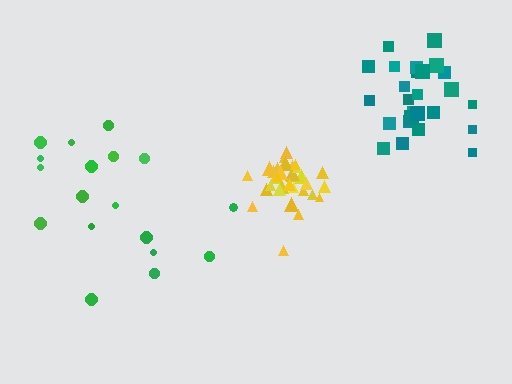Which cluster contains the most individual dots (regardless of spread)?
Yellow (33).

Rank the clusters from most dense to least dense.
yellow, teal, green.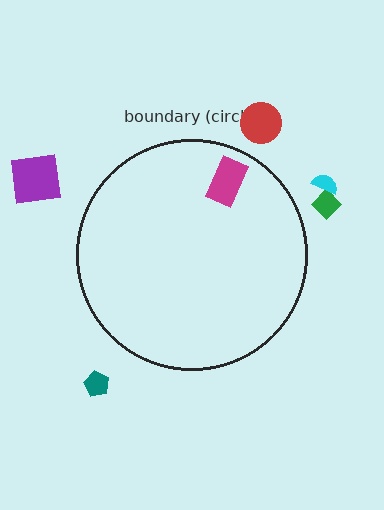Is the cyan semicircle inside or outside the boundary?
Outside.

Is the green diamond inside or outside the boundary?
Outside.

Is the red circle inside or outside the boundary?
Outside.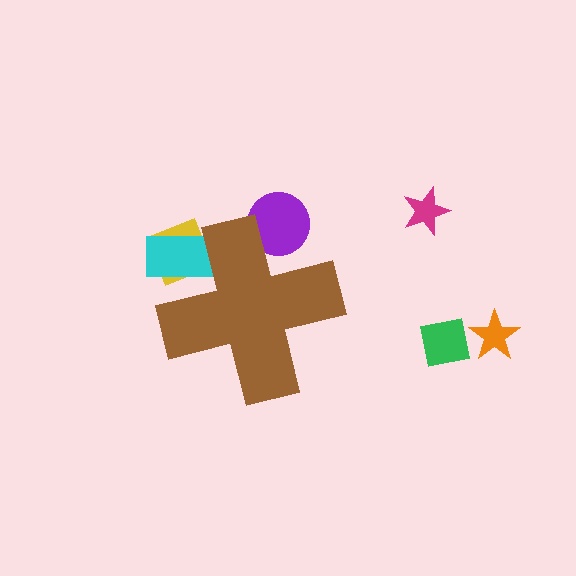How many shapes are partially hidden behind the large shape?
3 shapes are partially hidden.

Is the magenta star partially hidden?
No, the magenta star is fully visible.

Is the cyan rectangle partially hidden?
Yes, the cyan rectangle is partially hidden behind the brown cross.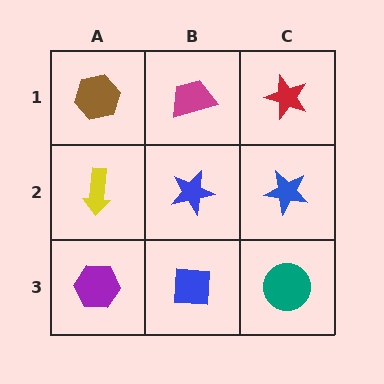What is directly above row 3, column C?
A blue star.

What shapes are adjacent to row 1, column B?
A blue star (row 2, column B), a brown hexagon (row 1, column A), a red star (row 1, column C).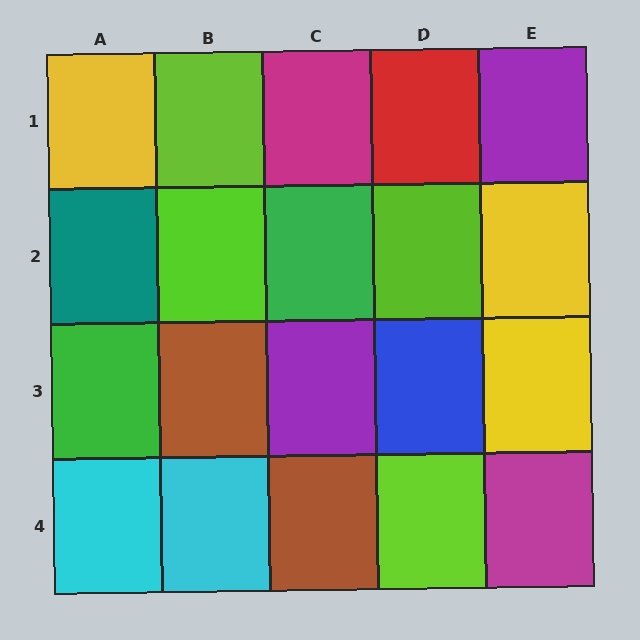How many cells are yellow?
3 cells are yellow.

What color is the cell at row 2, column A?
Teal.